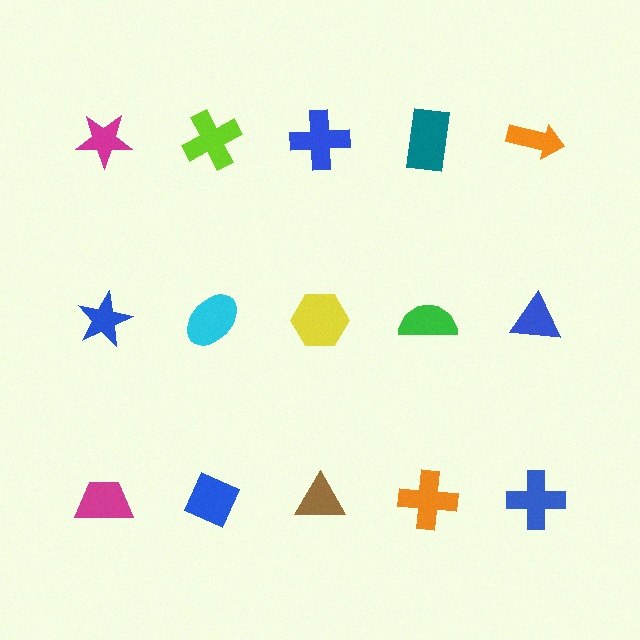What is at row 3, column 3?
A brown triangle.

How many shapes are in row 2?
5 shapes.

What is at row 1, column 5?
An orange arrow.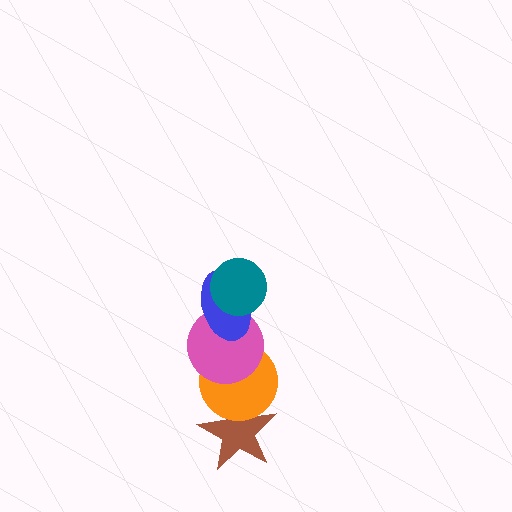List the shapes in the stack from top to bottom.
From top to bottom: the teal circle, the blue ellipse, the pink circle, the orange circle, the brown star.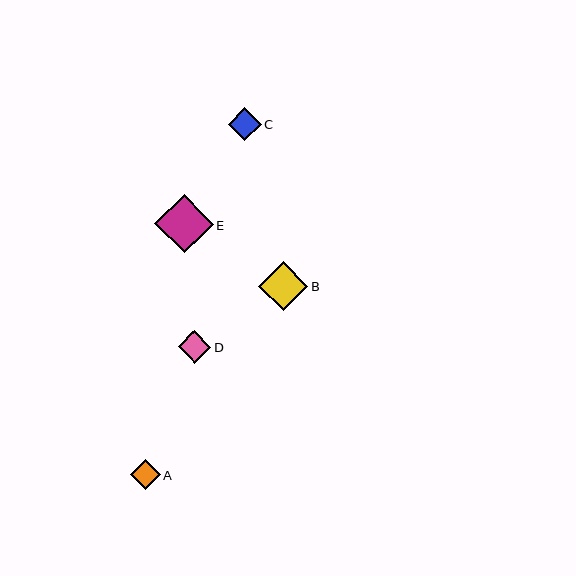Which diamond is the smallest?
Diamond A is the smallest with a size of approximately 30 pixels.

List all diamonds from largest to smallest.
From largest to smallest: E, B, C, D, A.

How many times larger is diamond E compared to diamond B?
Diamond E is approximately 1.2 times the size of diamond B.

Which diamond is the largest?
Diamond E is the largest with a size of approximately 58 pixels.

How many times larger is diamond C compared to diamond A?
Diamond C is approximately 1.1 times the size of diamond A.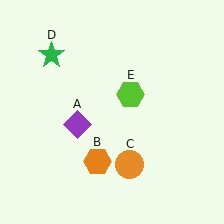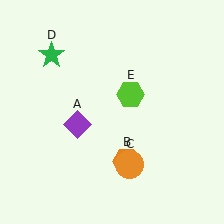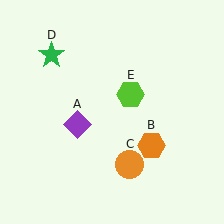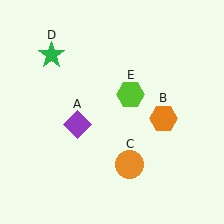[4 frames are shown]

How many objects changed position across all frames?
1 object changed position: orange hexagon (object B).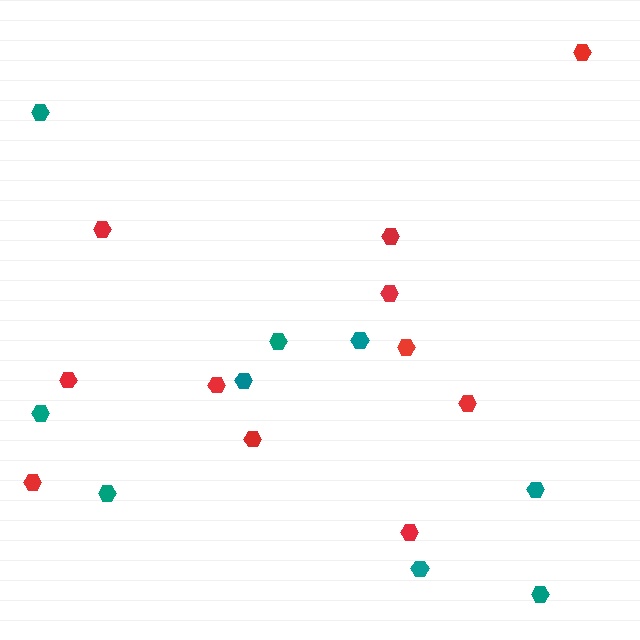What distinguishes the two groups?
There are 2 groups: one group of red hexagons (11) and one group of teal hexagons (9).